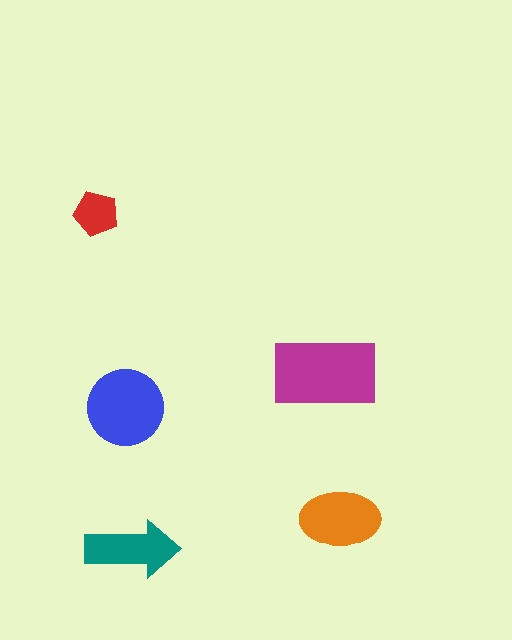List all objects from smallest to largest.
The red pentagon, the teal arrow, the orange ellipse, the blue circle, the magenta rectangle.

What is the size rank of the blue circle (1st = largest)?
2nd.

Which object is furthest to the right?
The orange ellipse is rightmost.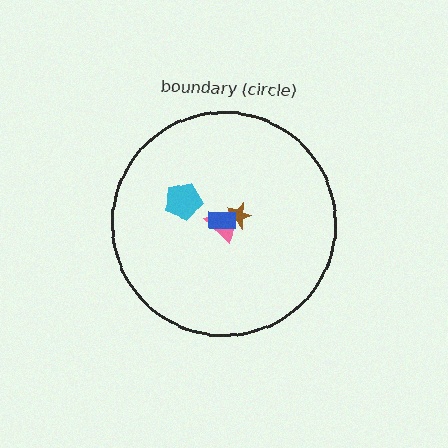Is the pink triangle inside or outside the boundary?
Inside.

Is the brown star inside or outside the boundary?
Inside.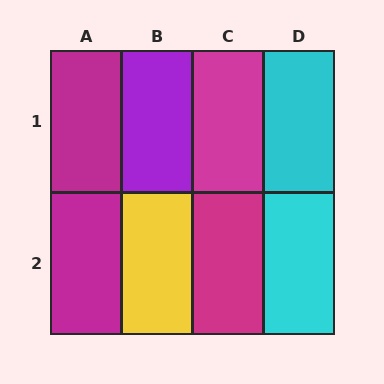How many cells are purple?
1 cell is purple.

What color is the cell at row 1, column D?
Cyan.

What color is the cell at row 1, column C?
Magenta.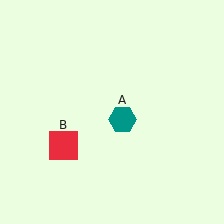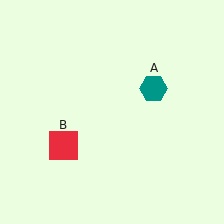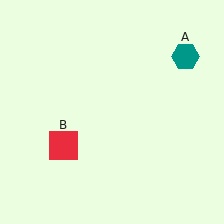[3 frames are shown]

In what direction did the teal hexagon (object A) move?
The teal hexagon (object A) moved up and to the right.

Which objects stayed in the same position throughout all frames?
Red square (object B) remained stationary.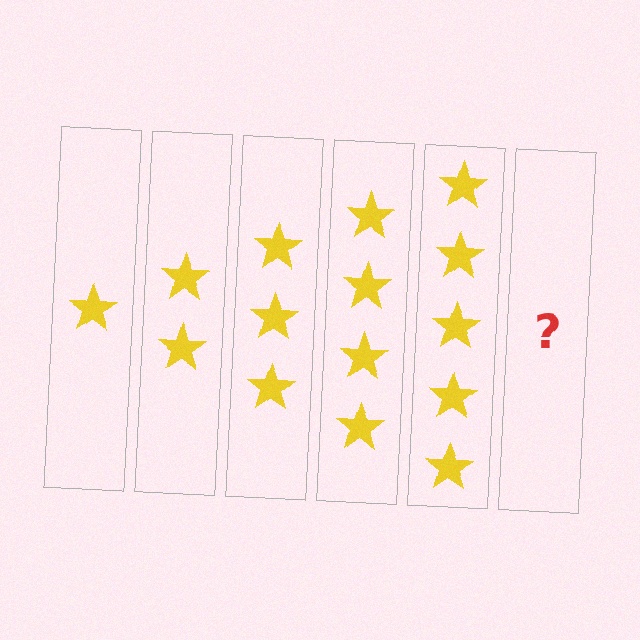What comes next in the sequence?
The next element should be 6 stars.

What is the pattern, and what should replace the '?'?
The pattern is that each step adds one more star. The '?' should be 6 stars.